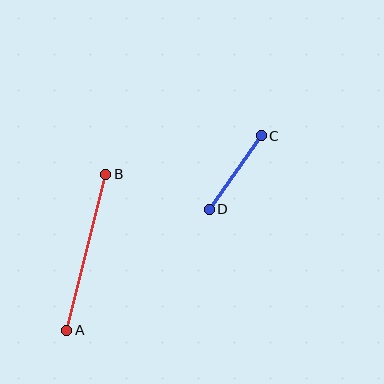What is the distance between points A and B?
The distance is approximately 161 pixels.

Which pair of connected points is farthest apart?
Points A and B are farthest apart.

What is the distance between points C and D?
The distance is approximately 90 pixels.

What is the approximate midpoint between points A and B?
The midpoint is at approximately (86, 252) pixels.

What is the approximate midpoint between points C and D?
The midpoint is at approximately (235, 172) pixels.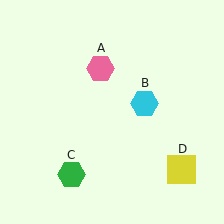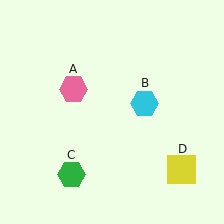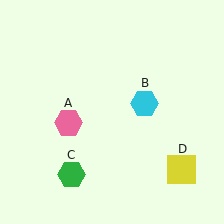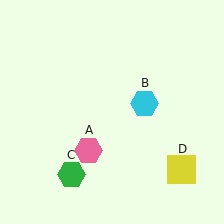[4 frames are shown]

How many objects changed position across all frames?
1 object changed position: pink hexagon (object A).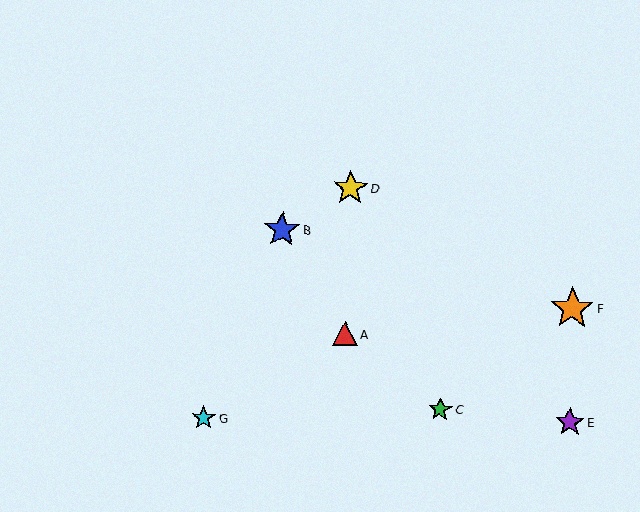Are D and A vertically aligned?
Yes, both are at x≈350.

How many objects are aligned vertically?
2 objects (A, D) are aligned vertically.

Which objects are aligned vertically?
Objects A, D are aligned vertically.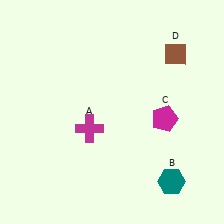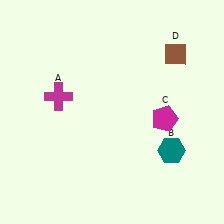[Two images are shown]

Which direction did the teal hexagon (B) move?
The teal hexagon (B) moved up.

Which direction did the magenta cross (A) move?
The magenta cross (A) moved up.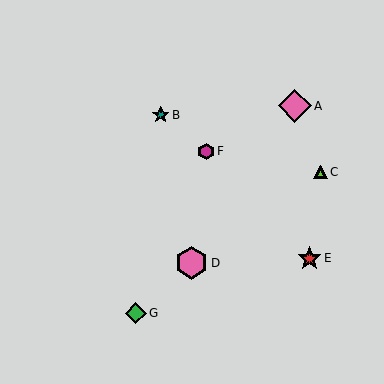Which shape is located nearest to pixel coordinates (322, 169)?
The lime triangle (labeled C) at (320, 172) is nearest to that location.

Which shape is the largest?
The pink diamond (labeled A) is the largest.